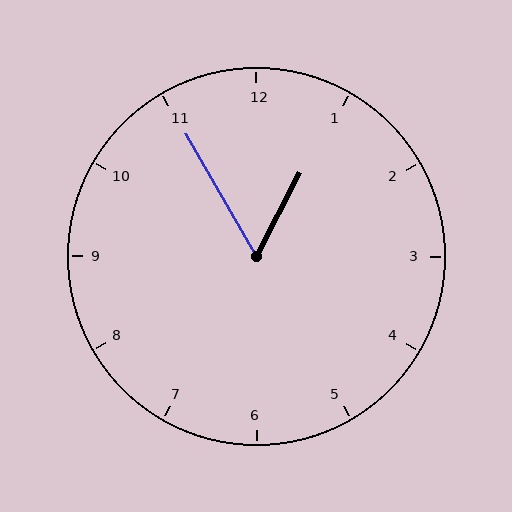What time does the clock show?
12:55.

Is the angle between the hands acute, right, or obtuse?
It is acute.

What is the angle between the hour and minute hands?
Approximately 58 degrees.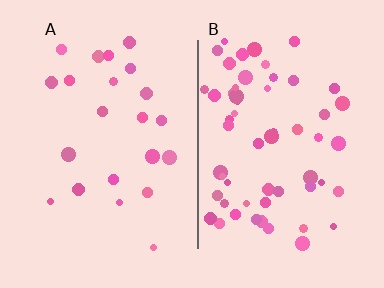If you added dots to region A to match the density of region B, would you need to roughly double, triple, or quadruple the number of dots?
Approximately triple.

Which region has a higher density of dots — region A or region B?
B (the right).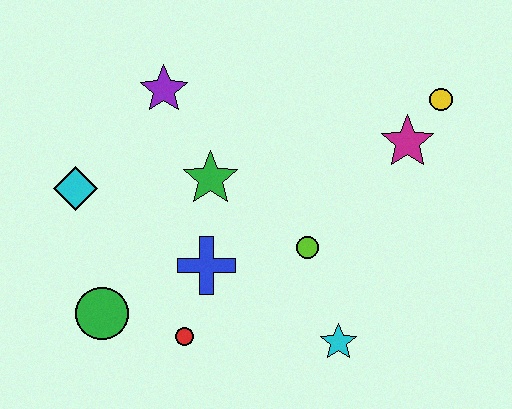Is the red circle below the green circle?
Yes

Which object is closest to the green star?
The blue cross is closest to the green star.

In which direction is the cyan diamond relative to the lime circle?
The cyan diamond is to the left of the lime circle.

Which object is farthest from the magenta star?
The green circle is farthest from the magenta star.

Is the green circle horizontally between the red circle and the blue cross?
No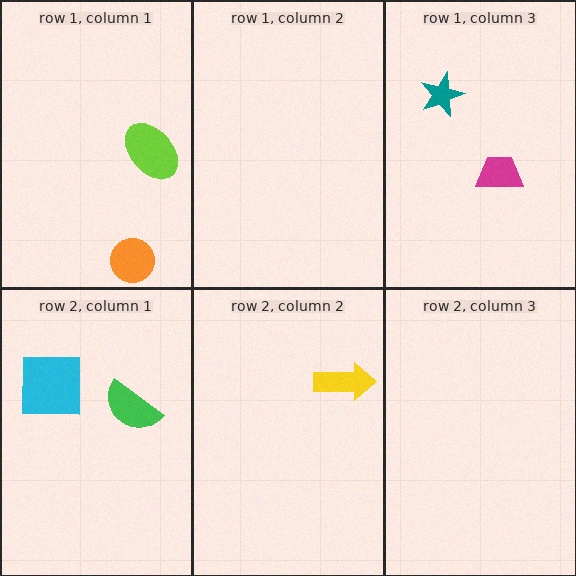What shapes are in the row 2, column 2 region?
The yellow arrow.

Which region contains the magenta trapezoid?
The row 1, column 3 region.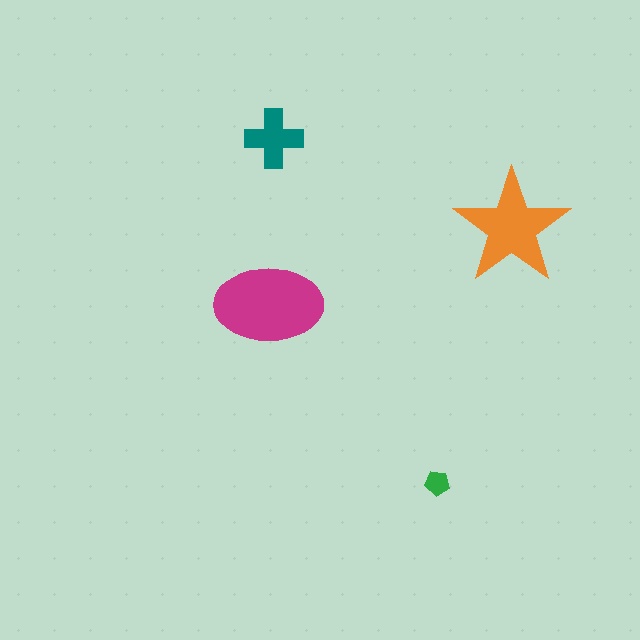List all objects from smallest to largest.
The green pentagon, the teal cross, the orange star, the magenta ellipse.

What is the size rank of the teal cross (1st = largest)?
3rd.